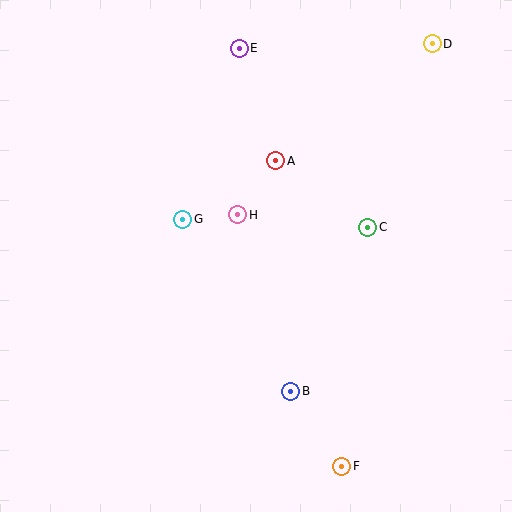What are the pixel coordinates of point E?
Point E is at (239, 48).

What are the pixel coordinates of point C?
Point C is at (368, 227).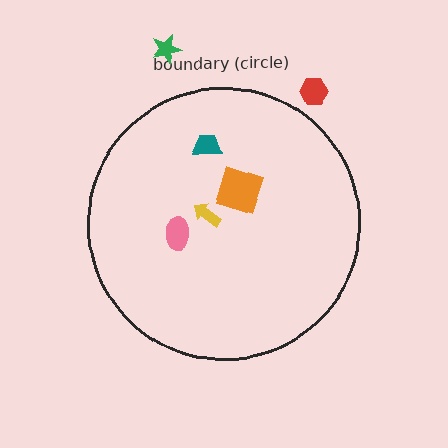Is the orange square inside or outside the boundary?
Inside.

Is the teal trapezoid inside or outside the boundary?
Inside.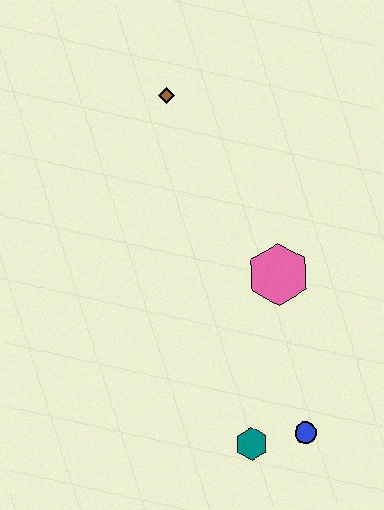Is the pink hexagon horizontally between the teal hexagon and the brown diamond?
No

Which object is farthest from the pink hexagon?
The brown diamond is farthest from the pink hexagon.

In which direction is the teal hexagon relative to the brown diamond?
The teal hexagon is below the brown diamond.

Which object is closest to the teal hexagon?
The blue circle is closest to the teal hexagon.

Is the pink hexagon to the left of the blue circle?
Yes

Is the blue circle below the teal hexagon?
No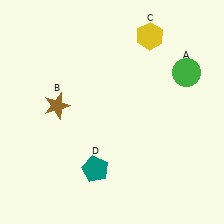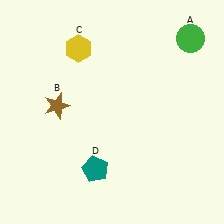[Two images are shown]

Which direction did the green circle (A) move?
The green circle (A) moved up.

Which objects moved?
The objects that moved are: the green circle (A), the yellow hexagon (C).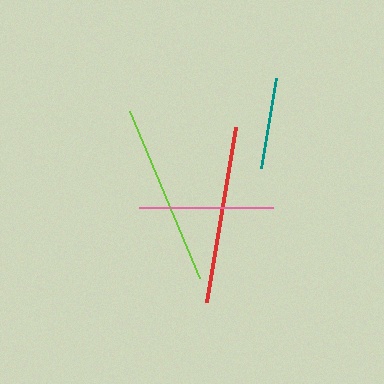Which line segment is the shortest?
The teal line is the shortest at approximately 91 pixels.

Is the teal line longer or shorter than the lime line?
The lime line is longer than the teal line.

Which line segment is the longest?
The lime line is the longest at approximately 181 pixels.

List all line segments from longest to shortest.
From longest to shortest: lime, red, pink, teal.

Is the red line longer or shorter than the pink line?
The red line is longer than the pink line.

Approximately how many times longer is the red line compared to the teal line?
The red line is approximately 1.9 times the length of the teal line.